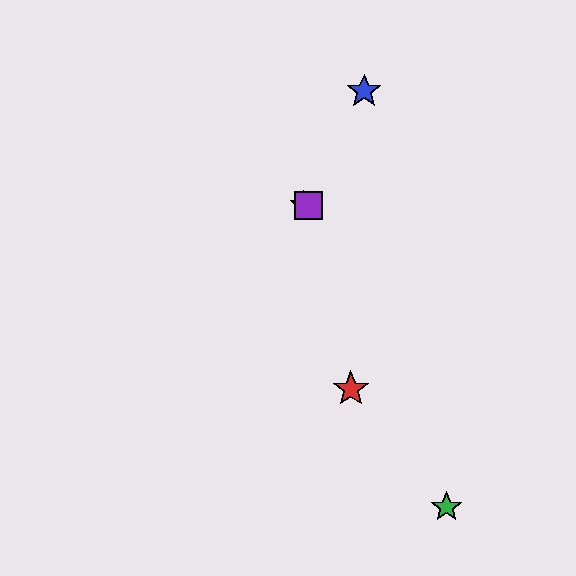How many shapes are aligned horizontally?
2 shapes (the yellow star, the purple square) are aligned horizontally.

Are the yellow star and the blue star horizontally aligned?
No, the yellow star is at y≈205 and the blue star is at y≈91.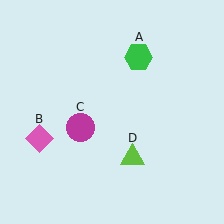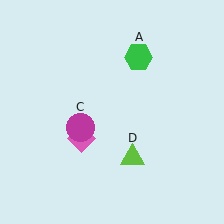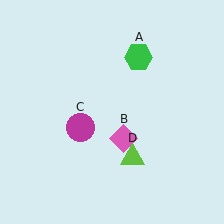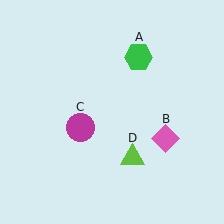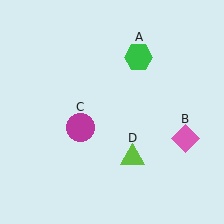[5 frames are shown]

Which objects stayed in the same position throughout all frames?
Green hexagon (object A) and magenta circle (object C) and lime triangle (object D) remained stationary.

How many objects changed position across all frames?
1 object changed position: pink diamond (object B).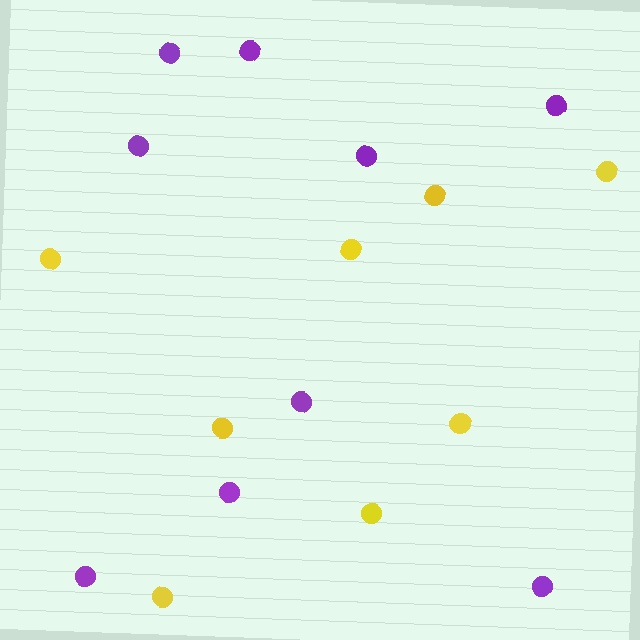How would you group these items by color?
There are 2 groups: one group of yellow circles (8) and one group of purple circles (9).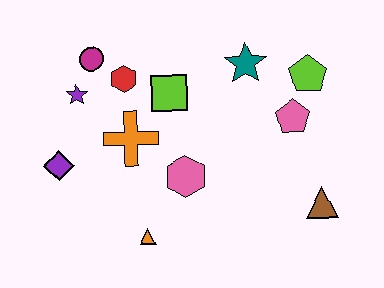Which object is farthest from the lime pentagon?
The purple diamond is farthest from the lime pentagon.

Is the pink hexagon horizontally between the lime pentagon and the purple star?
Yes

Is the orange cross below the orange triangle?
No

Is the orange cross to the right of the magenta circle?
Yes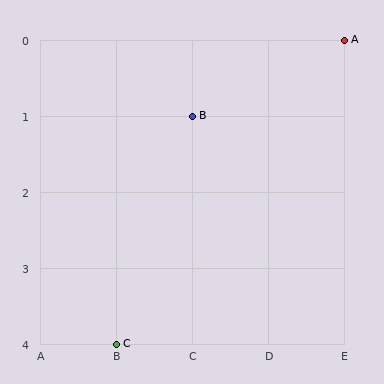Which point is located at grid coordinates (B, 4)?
Point C is at (B, 4).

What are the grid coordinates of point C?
Point C is at grid coordinates (B, 4).